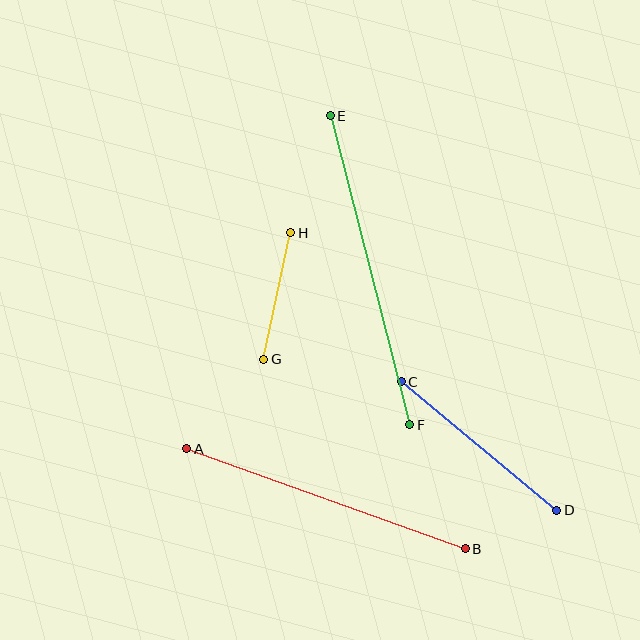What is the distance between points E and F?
The distance is approximately 319 pixels.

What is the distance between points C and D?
The distance is approximately 201 pixels.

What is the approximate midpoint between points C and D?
The midpoint is at approximately (479, 446) pixels.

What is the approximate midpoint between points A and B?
The midpoint is at approximately (326, 499) pixels.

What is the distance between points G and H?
The distance is approximately 129 pixels.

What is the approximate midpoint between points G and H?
The midpoint is at approximately (277, 296) pixels.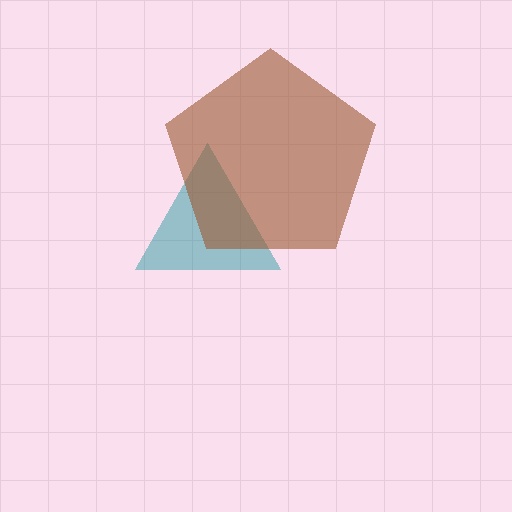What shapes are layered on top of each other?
The layered shapes are: a teal triangle, a brown pentagon.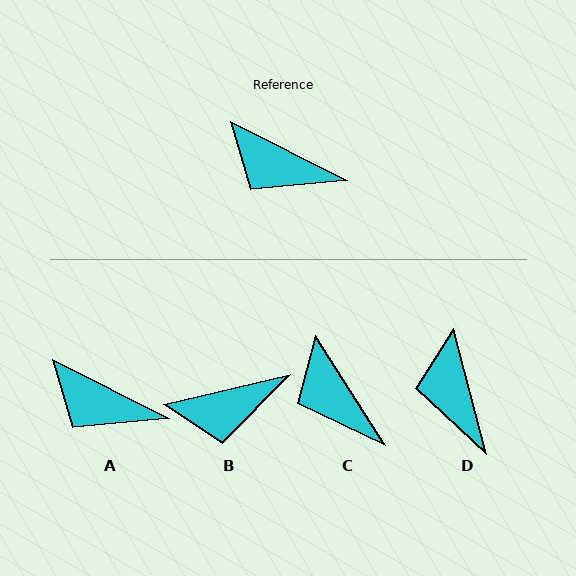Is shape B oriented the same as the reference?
No, it is off by about 40 degrees.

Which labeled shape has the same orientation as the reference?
A.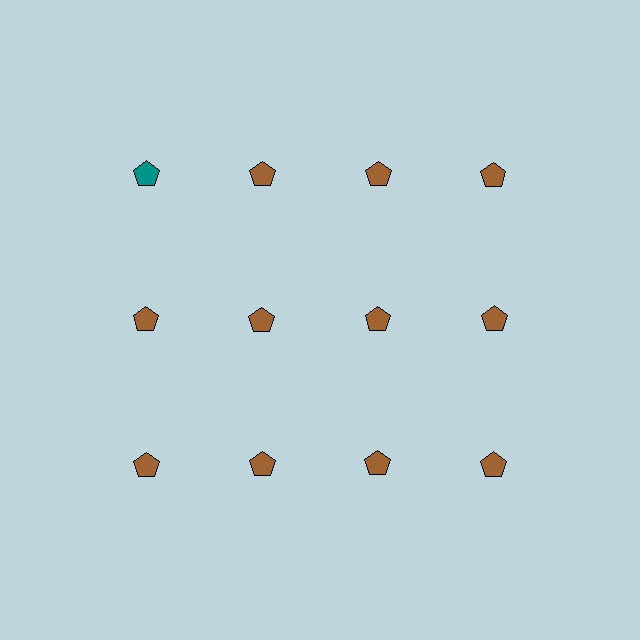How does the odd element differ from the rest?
It has a different color: teal instead of brown.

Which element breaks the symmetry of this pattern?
The teal pentagon in the top row, leftmost column breaks the symmetry. All other shapes are brown pentagons.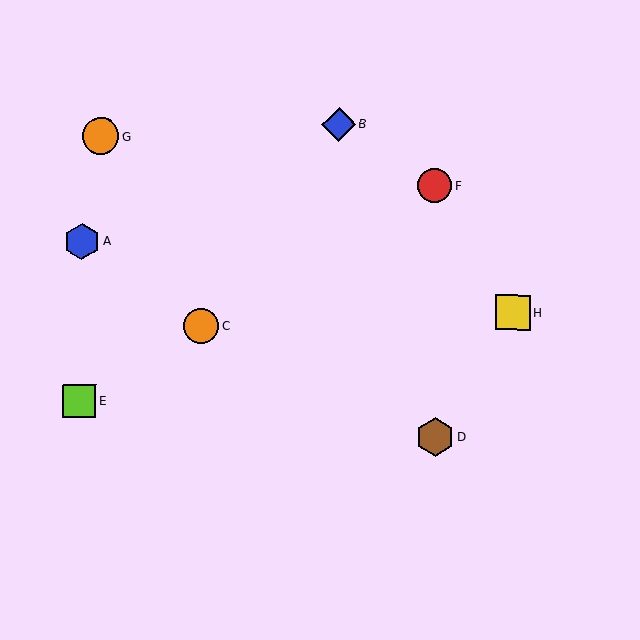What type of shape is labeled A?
Shape A is a blue hexagon.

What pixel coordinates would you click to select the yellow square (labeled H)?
Click at (513, 313) to select the yellow square H.